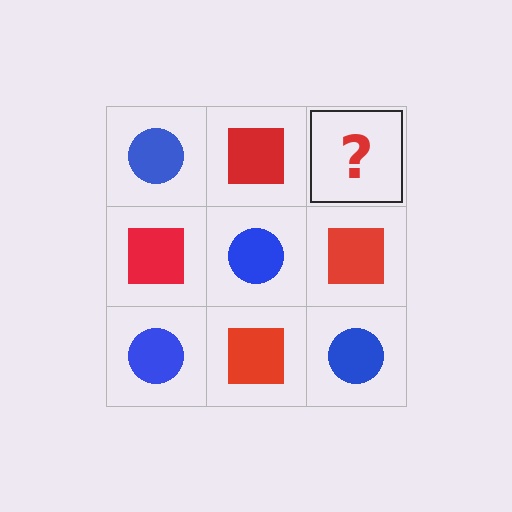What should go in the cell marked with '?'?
The missing cell should contain a blue circle.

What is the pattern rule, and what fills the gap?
The rule is that it alternates blue circle and red square in a checkerboard pattern. The gap should be filled with a blue circle.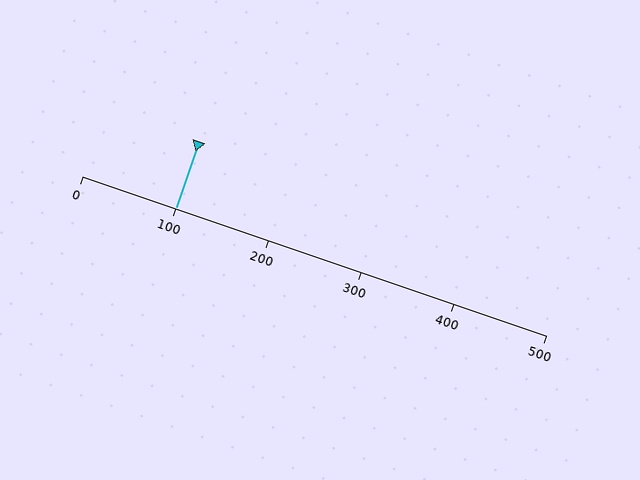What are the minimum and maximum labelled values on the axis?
The axis runs from 0 to 500.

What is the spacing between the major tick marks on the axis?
The major ticks are spaced 100 apart.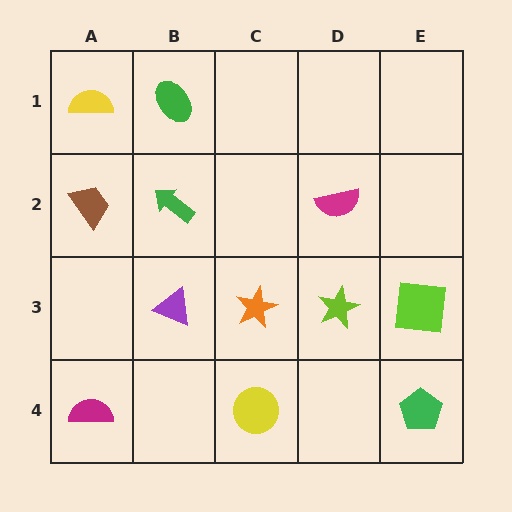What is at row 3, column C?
An orange star.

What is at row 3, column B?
A purple triangle.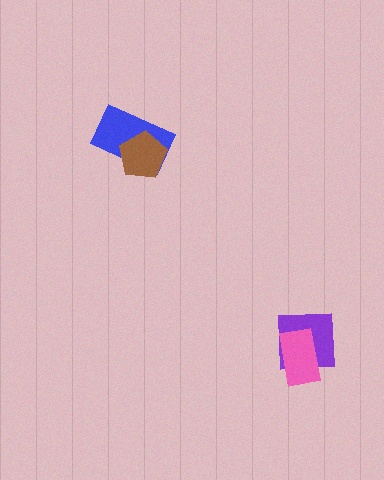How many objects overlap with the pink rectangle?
1 object overlaps with the pink rectangle.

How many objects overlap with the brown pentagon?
1 object overlaps with the brown pentagon.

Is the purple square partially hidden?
Yes, it is partially covered by another shape.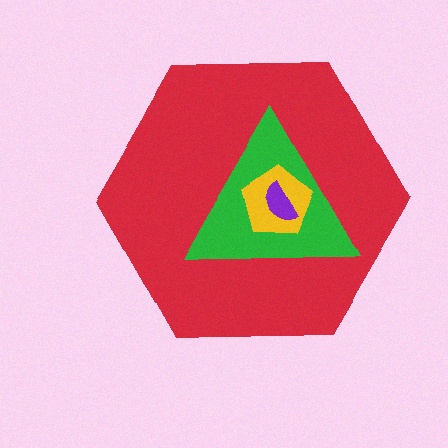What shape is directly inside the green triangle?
The yellow pentagon.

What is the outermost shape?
The red hexagon.